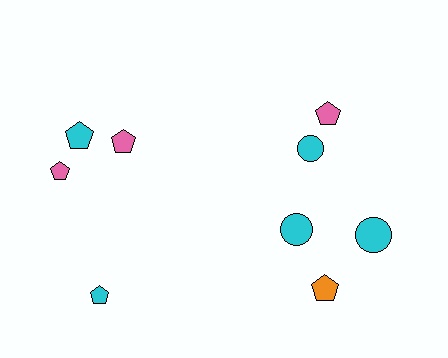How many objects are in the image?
There are 9 objects.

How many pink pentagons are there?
There are 3 pink pentagons.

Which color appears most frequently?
Cyan, with 5 objects.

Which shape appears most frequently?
Pentagon, with 6 objects.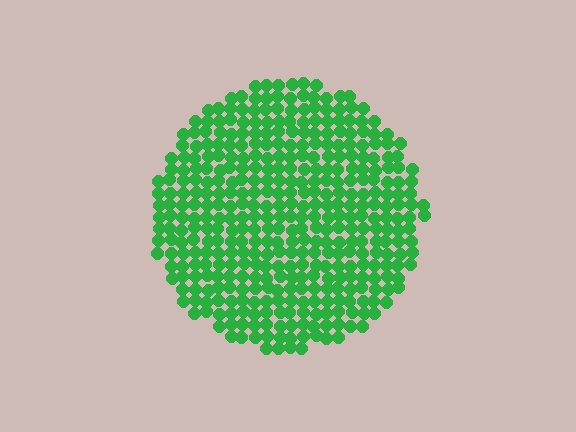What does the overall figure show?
The overall figure shows a circle.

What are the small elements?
The small elements are circles.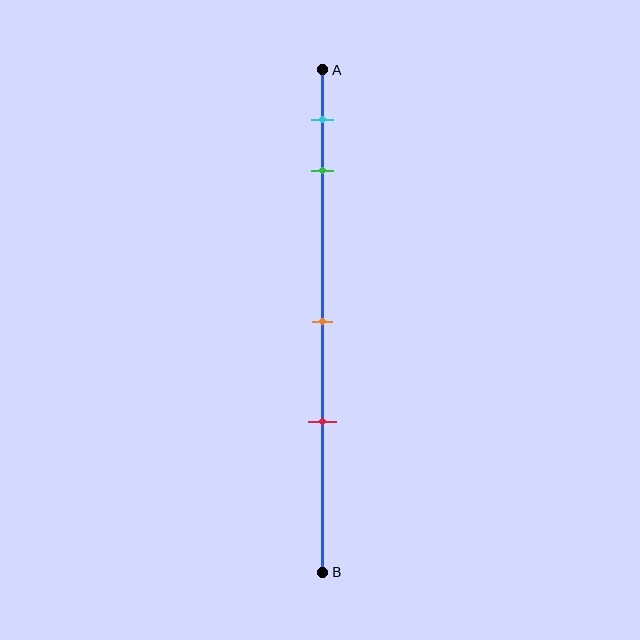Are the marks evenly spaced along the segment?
No, the marks are not evenly spaced.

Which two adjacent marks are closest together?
The cyan and green marks are the closest adjacent pair.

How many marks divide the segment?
There are 4 marks dividing the segment.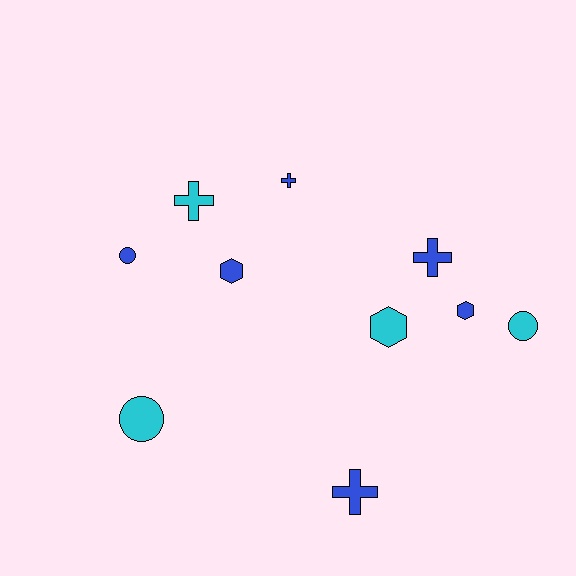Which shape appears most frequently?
Cross, with 4 objects.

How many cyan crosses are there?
There is 1 cyan cross.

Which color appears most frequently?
Blue, with 6 objects.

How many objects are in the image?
There are 10 objects.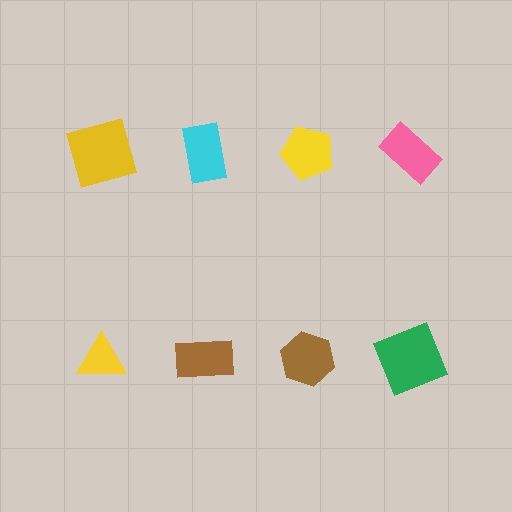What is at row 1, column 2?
A cyan rectangle.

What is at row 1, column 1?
A yellow square.